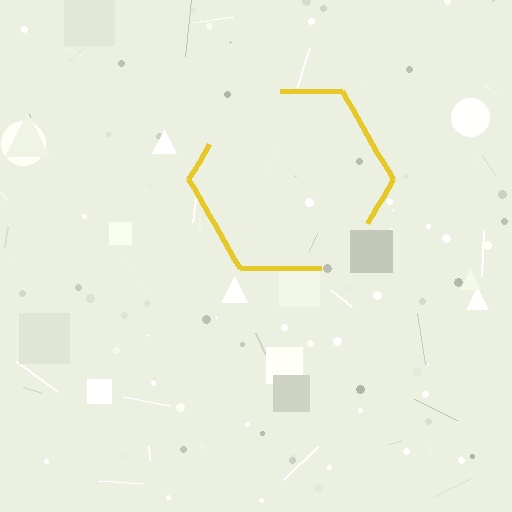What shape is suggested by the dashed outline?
The dashed outline suggests a hexagon.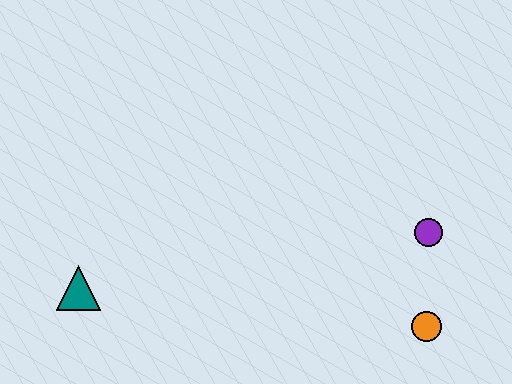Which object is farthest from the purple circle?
The teal triangle is farthest from the purple circle.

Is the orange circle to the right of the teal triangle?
Yes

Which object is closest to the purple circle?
The orange circle is closest to the purple circle.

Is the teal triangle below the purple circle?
Yes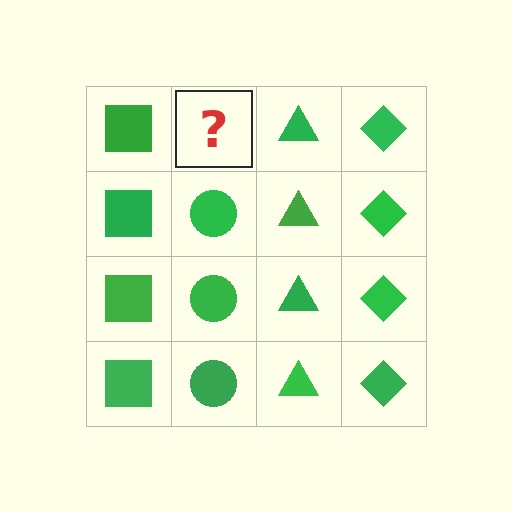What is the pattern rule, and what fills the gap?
The rule is that each column has a consistent shape. The gap should be filled with a green circle.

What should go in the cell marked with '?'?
The missing cell should contain a green circle.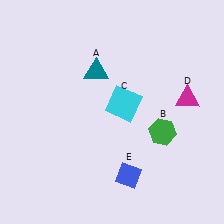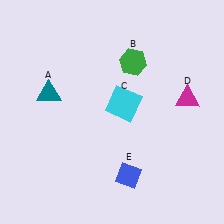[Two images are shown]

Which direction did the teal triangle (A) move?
The teal triangle (A) moved left.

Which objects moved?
The objects that moved are: the teal triangle (A), the green hexagon (B).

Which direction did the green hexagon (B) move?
The green hexagon (B) moved up.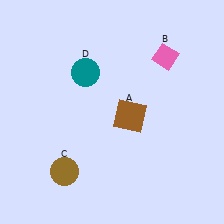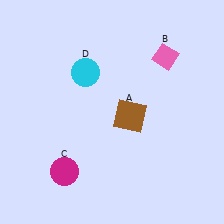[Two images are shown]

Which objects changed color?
C changed from brown to magenta. D changed from teal to cyan.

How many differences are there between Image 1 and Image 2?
There are 2 differences between the two images.